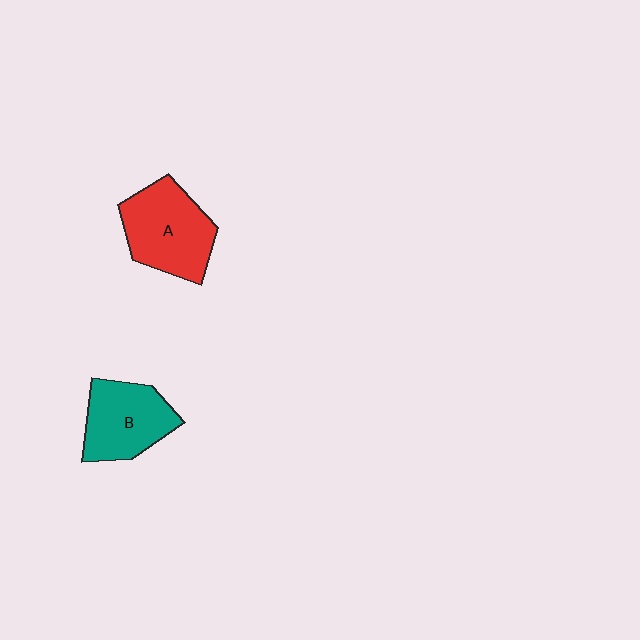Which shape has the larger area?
Shape A (red).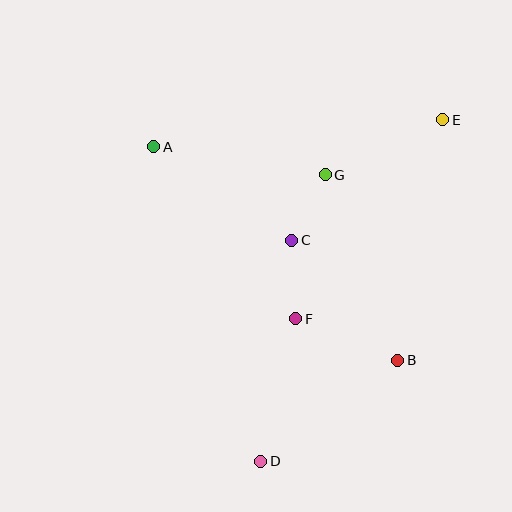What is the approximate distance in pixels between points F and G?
The distance between F and G is approximately 147 pixels.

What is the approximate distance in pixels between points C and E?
The distance between C and E is approximately 193 pixels.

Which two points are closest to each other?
Points C and G are closest to each other.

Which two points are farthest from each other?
Points D and E are farthest from each other.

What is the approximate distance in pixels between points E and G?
The distance between E and G is approximately 130 pixels.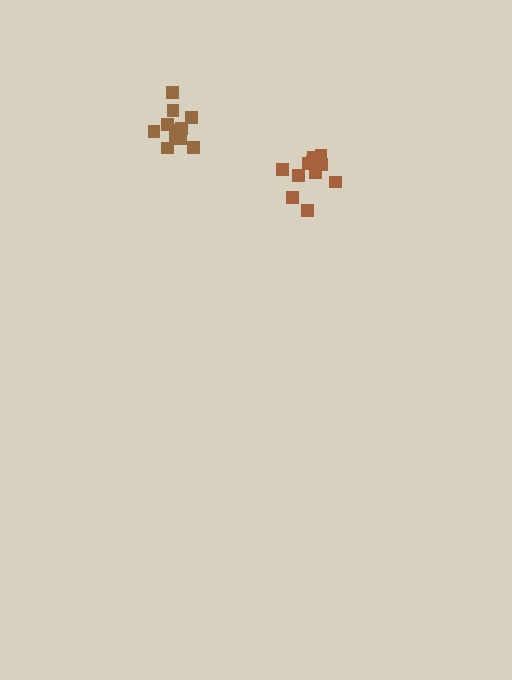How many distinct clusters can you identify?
There are 2 distinct clusters.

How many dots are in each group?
Group 1: 12 dots, Group 2: 11 dots (23 total).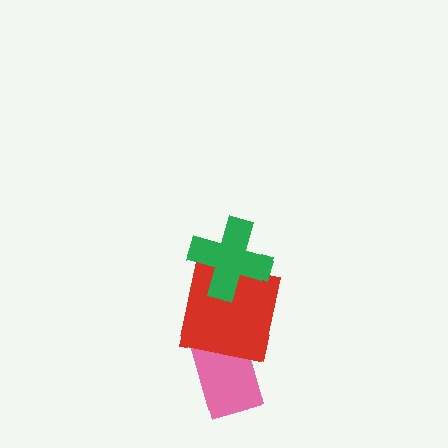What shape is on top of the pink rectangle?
The red square is on top of the pink rectangle.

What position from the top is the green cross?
The green cross is 1st from the top.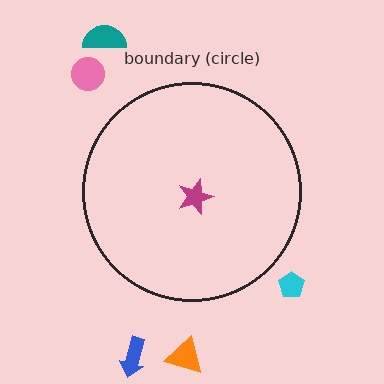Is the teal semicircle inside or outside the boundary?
Outside.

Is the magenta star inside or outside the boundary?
Inside.